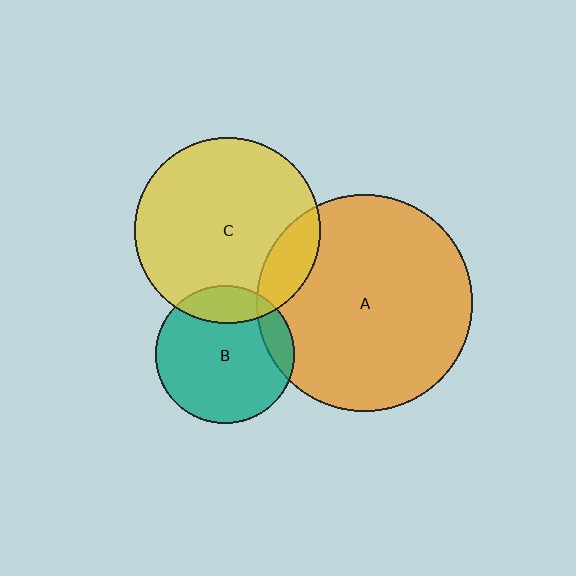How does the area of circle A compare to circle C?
Approximately 1.4 times.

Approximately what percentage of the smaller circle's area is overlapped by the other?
Approximately 10%.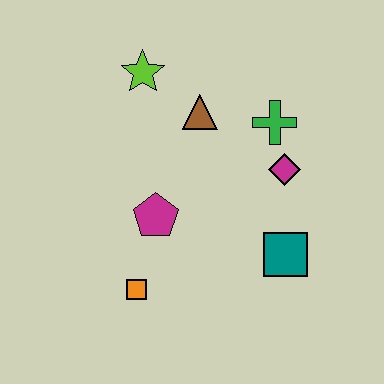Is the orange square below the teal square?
Yes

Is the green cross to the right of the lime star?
Yes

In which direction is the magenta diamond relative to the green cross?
The magenta diamond is below the green cross.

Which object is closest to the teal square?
The magenta diamond is closest to the teal square.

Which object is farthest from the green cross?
The orange square is farthest from the green cross.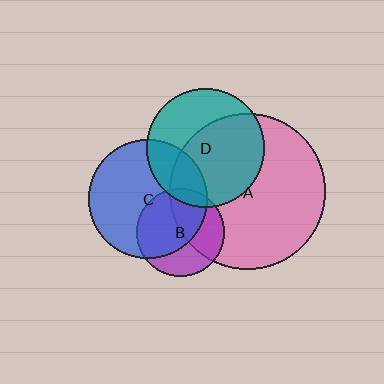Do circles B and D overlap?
Yes.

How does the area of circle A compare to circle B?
Approximately 3.1 times.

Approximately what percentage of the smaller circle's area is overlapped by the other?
Approximately 10%.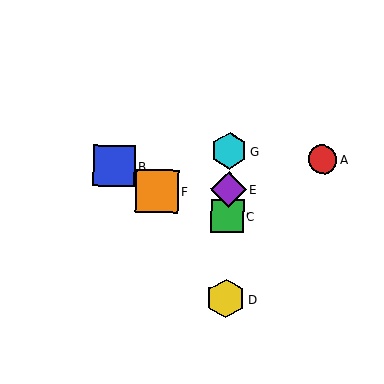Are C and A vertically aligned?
No, C is at x≈228 and A is at x≈322.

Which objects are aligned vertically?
Objects C, D, E, G are aligned vertically.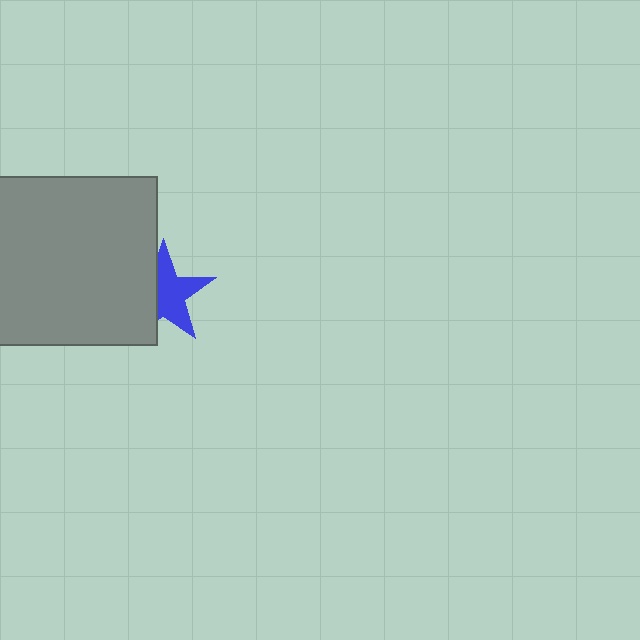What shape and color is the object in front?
The object in front is a gray square.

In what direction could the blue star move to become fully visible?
The blue star could move right. That would shift it out from behind the gray square entirely.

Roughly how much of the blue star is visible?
About half of it is visible (roughly 62%).